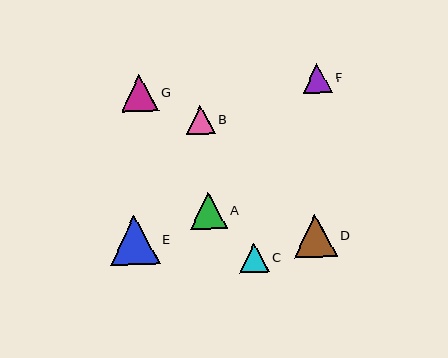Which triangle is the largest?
Triangle E is the largest with a size of approximately 49 pixels.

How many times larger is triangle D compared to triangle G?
Triangle D is approximately 1.2 times the size of triangle G.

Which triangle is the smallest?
Triangle B is the smallest with a size of approximately 29 pixels.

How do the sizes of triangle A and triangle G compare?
Triangle A and triangle G are approximately the same size.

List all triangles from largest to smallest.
From largest to smallest: E, D, A, G, C, F, B.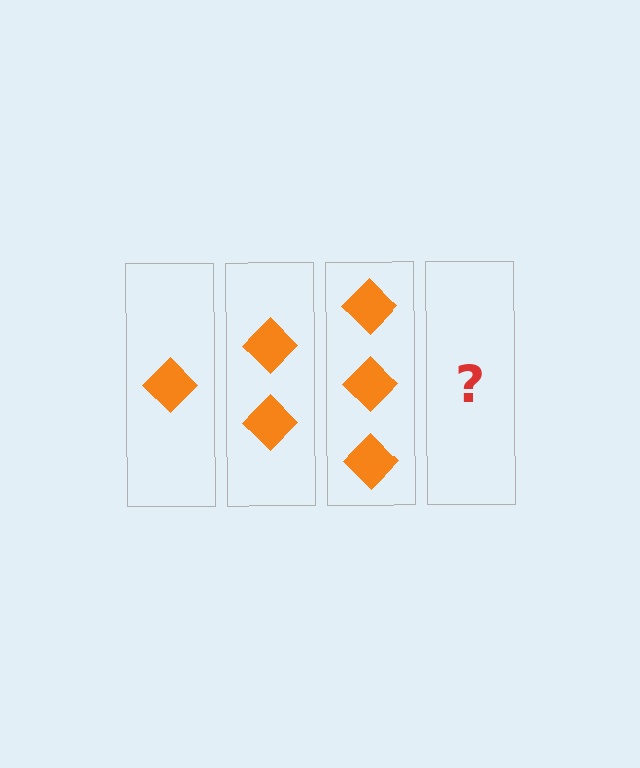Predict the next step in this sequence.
The next step is 4 diamonds.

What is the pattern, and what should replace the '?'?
The pattern is that each step adds one more diamond. The '?' should be 4 diamonds.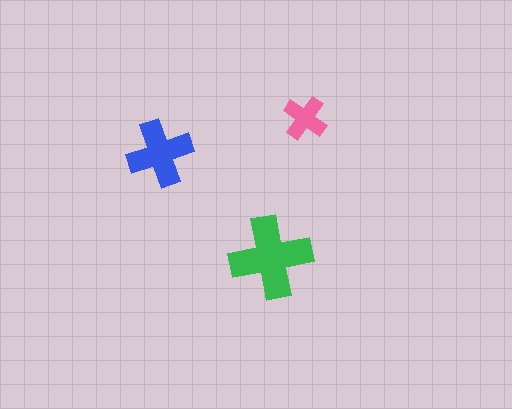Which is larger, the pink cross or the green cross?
The green one.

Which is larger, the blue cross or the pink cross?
The blue one.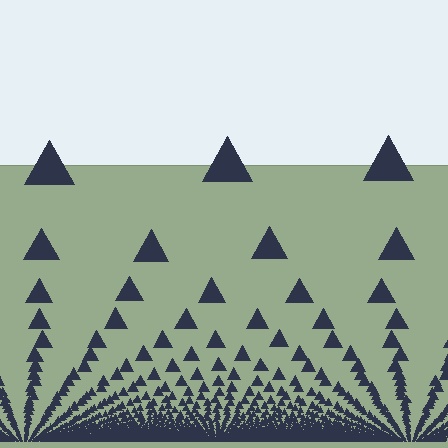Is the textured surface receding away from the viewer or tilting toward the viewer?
The surface appears to tilt toward the viewer. Texture elements get larger and sparser toward the top.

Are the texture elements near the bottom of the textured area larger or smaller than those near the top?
Smaller. The gradient is inverted — elements near the bottom are smaller and denser.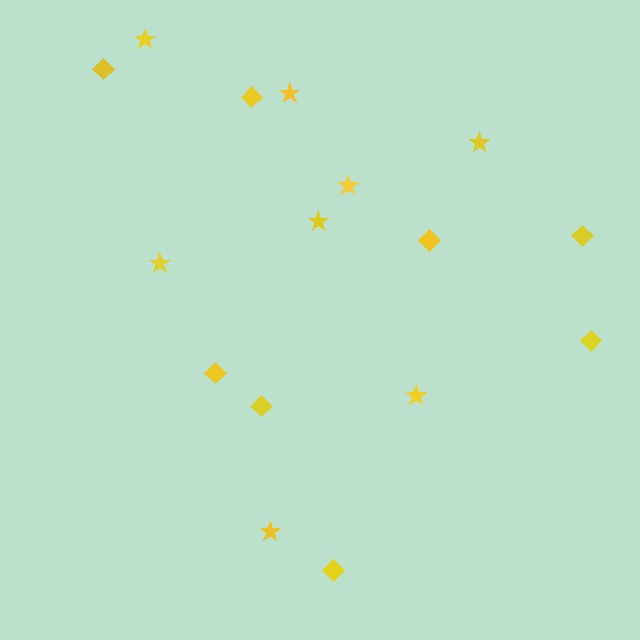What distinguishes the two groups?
There are 2 groups: one group of stars (8) and one group of diamonds (8).